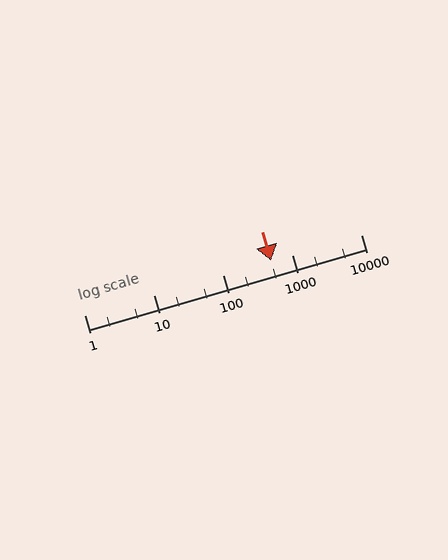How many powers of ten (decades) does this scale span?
The scale spans 4 decades, from 1 to 10000.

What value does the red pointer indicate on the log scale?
The pointer indicates approximately 500.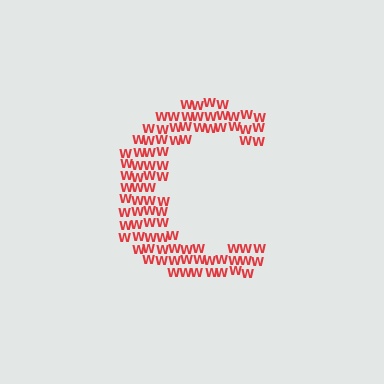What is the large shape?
The large shape is the letter C.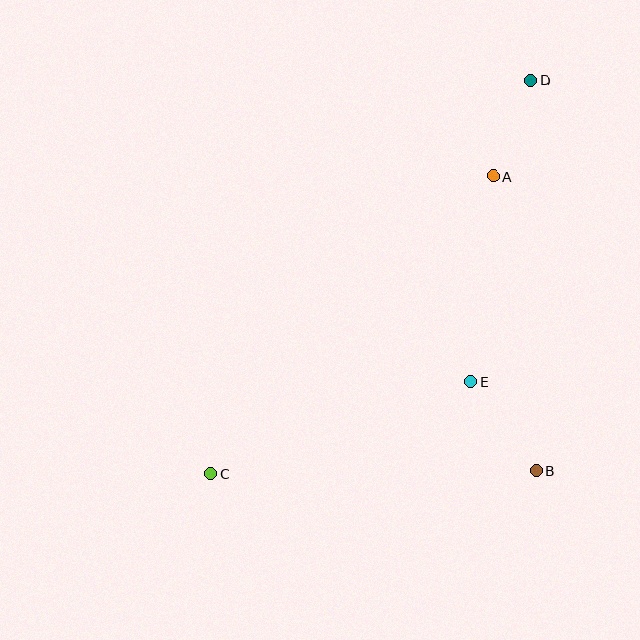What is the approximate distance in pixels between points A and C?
The distance between A and C is approximately 410 pixels.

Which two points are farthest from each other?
Points C and D are farthest from each other.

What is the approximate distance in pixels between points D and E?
The distance between D and E is approximately 308 pixels.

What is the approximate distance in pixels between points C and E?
The distance between C and E is approximately 276 pixels.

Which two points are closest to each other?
Points A and D are closest to each other.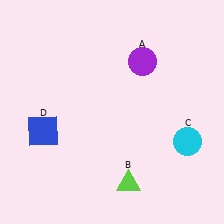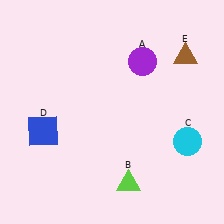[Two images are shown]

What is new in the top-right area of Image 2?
A brown triangle (E) was added in the top-right area of Image 2.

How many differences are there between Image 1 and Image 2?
There is 1 difference between the two images.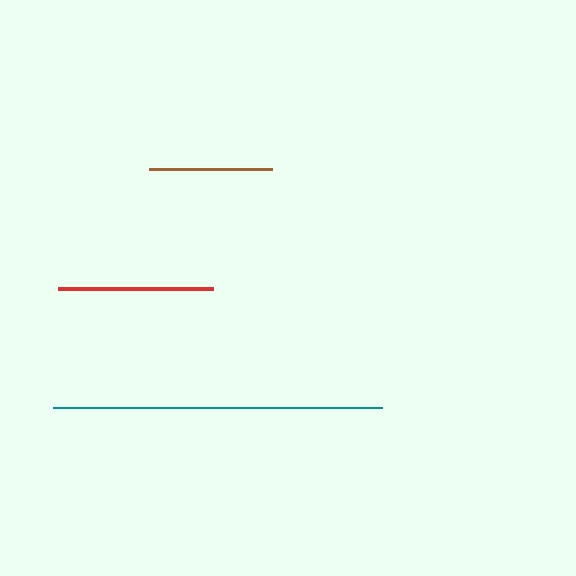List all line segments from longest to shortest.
From longest to shortest: teal, red, brown.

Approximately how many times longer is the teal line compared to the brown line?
The teal line is approximately 2.7 times the length of the brown line.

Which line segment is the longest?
The teal line is the longest at approximately 329 pixels.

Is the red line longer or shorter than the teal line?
The teal line is longer than the red line.